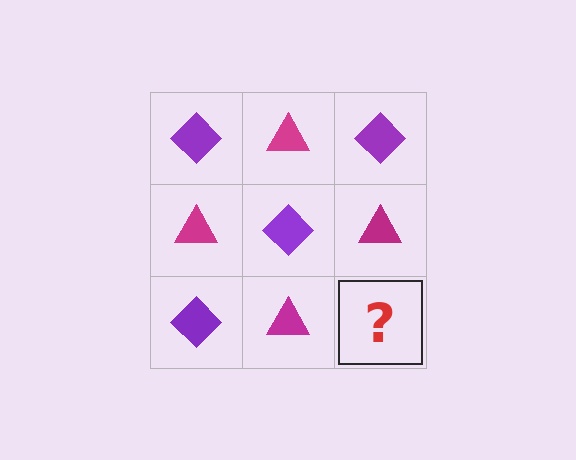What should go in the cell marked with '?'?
The missing cell should contain a purple diamond.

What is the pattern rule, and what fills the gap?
The rule is that it alternates purple diamond and magenta triangle in a checkerboard pattern. The gap should be filled with a purple diamond.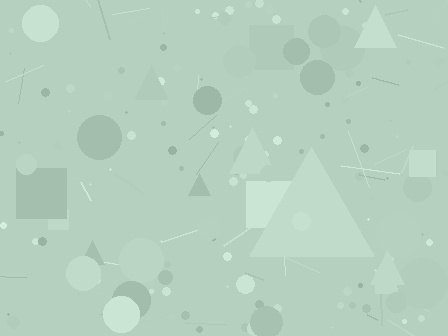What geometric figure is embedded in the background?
A triangle is embedded in the background.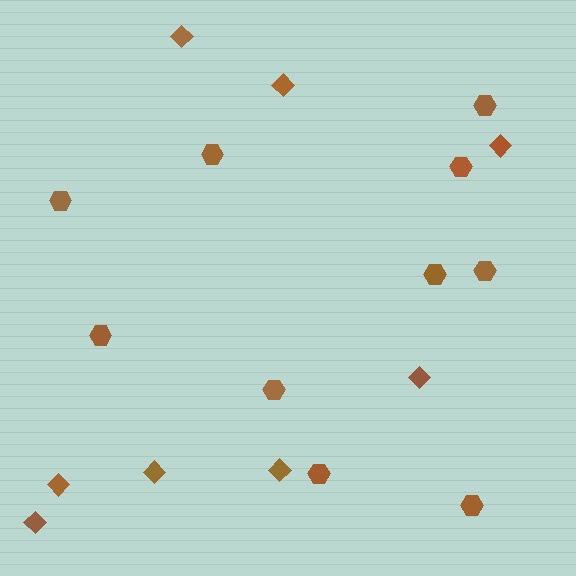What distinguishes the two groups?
There are 2 groups: one group of hexagons (10) and one group of diamonds (8).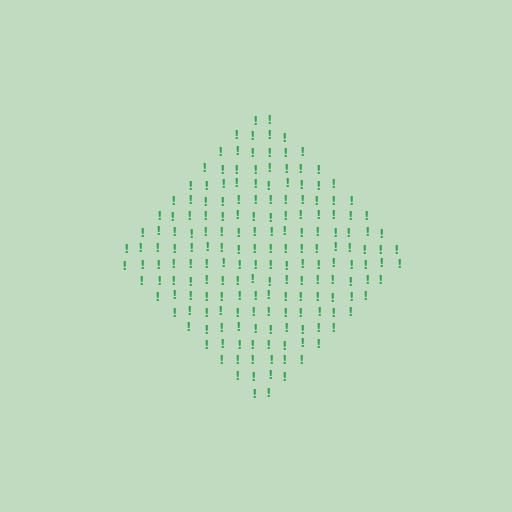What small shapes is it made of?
It is made of small exclamation marks.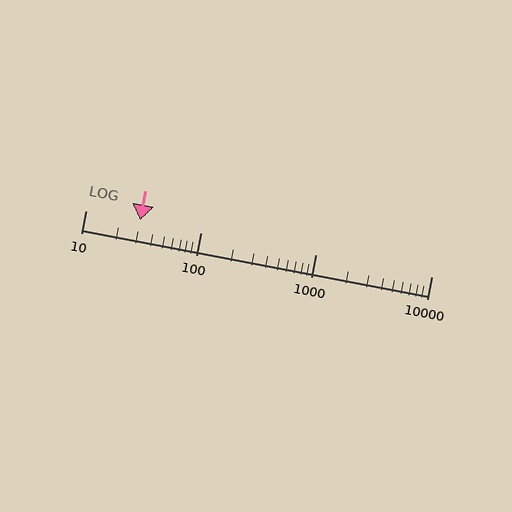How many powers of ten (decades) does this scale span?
The scale spans 3 decades, from 10 to 10000.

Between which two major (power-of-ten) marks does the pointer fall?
The pointer is between 10 and 100.